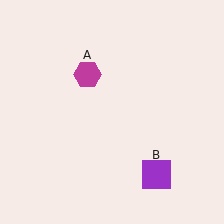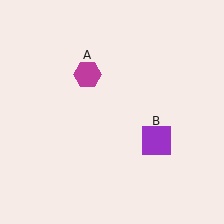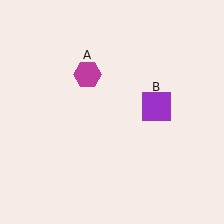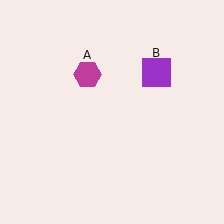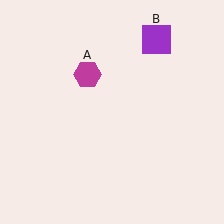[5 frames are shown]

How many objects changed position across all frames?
1 object changed position: purple square (object B).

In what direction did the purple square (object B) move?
The purple square (object B) moved up.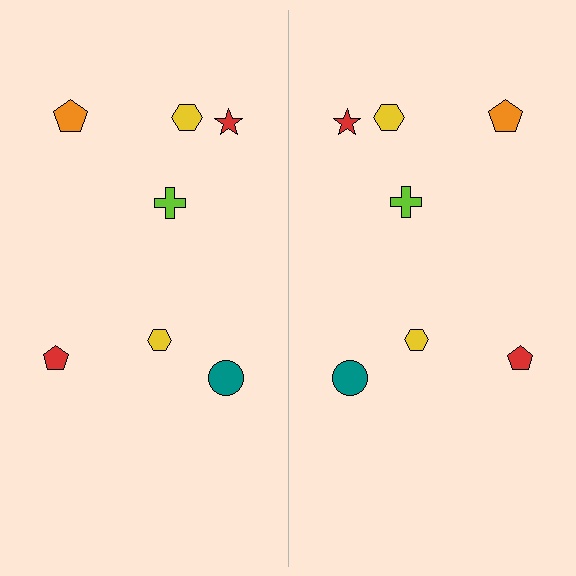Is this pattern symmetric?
Yes, this pattern has bilateral (reflection) symmetry.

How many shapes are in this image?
There are 14 shapes in this image.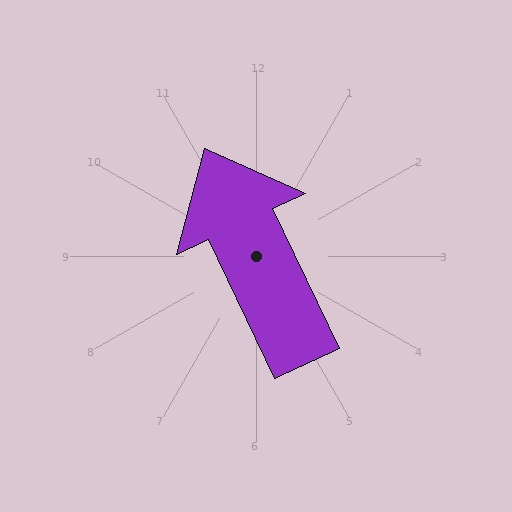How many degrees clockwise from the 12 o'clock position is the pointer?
Approximately 335 degrees.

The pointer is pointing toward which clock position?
Roughly 11 o'clock.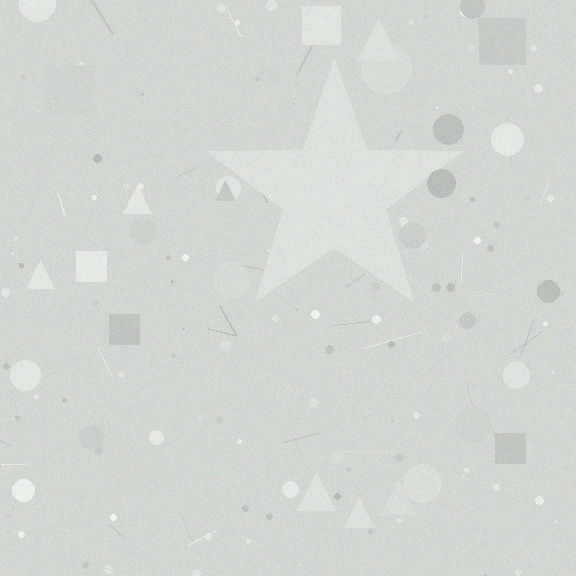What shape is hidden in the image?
A star is hidden in the image.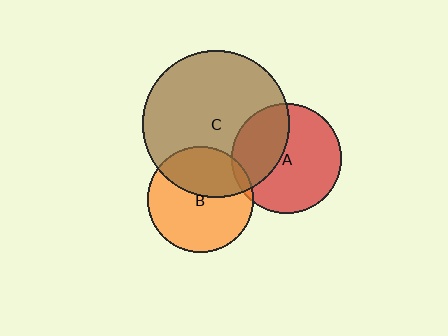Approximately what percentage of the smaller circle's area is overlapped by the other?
Approximately 5%.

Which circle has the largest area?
Circle C (brown).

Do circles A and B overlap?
Yes.